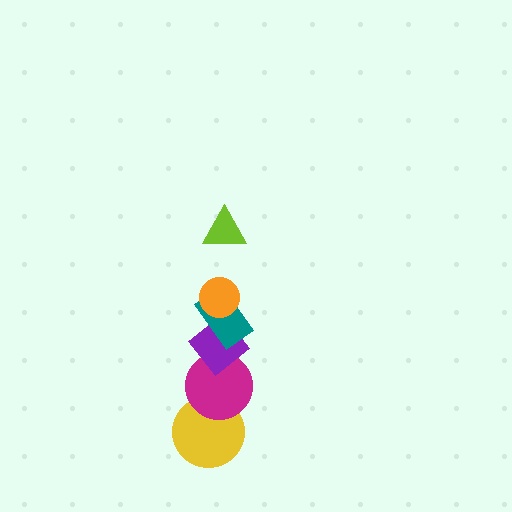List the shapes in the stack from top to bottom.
From top to bottom: the lime triangle, the orange circle, the teal rectangle, the purple diamond, the magenta circle, the yellow circle.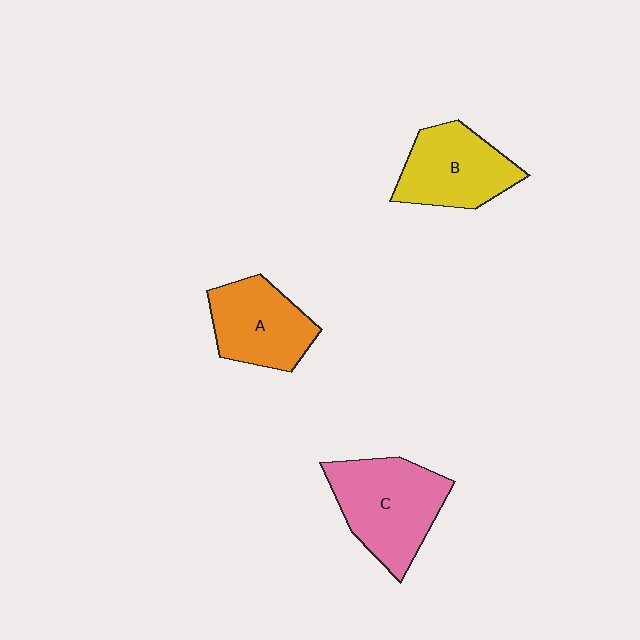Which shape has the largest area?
Shape C (pink).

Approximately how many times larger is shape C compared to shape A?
Approximately 1.3 times.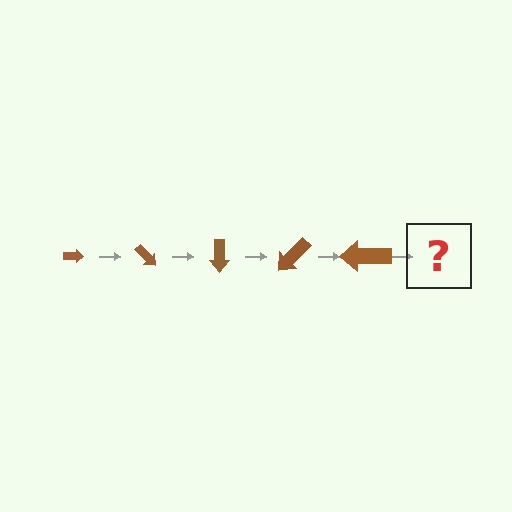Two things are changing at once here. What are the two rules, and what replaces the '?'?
The two rules are that the arrow grows larger each step and it rotates 45 degrees each step. The '?' should be an arrow, larger than the previous one and rotated 225 degrees from the start.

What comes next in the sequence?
The next element should be an arrow, larger than the previous one and rotated 225 degrees from the start.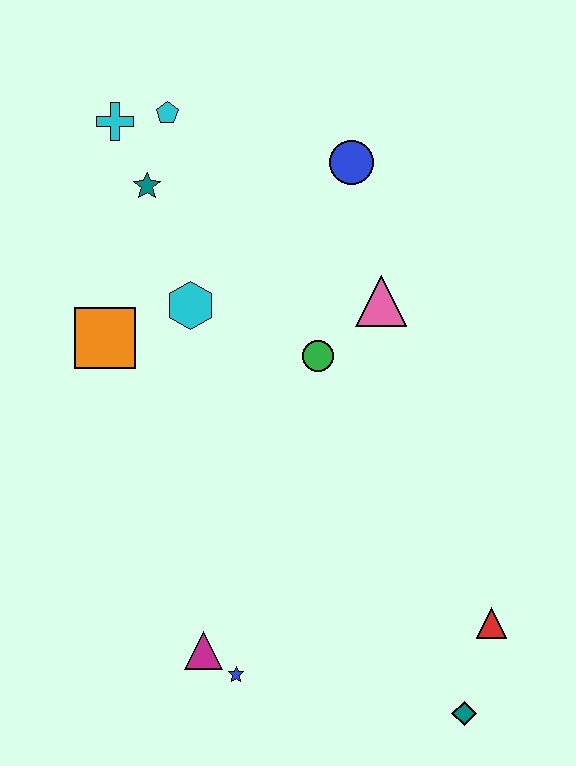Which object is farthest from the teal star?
The teal diamond is farthest from the teal star.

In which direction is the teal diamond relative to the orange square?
The teal diamond is below the orange square.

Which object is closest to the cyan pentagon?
The cyan cross is closest to the cyan pentagon.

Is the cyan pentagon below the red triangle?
No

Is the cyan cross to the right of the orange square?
Yes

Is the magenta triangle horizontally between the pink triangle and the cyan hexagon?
Yes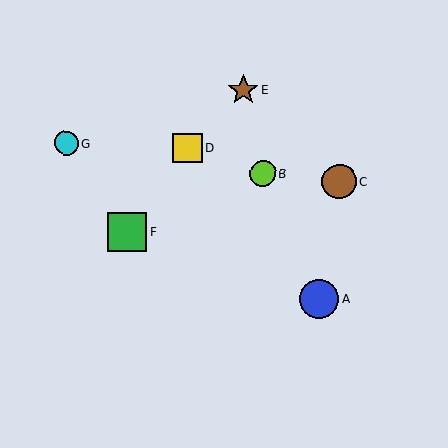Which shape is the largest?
The green square (labeled F) is the largest.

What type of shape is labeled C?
Shape C is a brown circle.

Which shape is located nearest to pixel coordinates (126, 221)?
The green square (labeled F) at (127, 232) is nearest to that location.